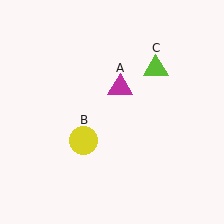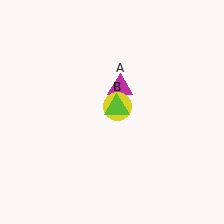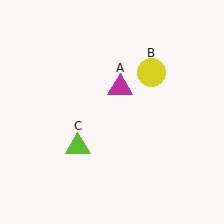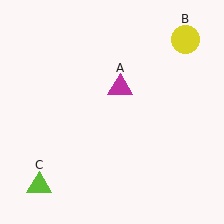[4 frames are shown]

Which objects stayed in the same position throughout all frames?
Magenta triangle (object A) remained stationary.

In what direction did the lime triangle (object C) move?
The lime triangle (object C) moved down and to the left.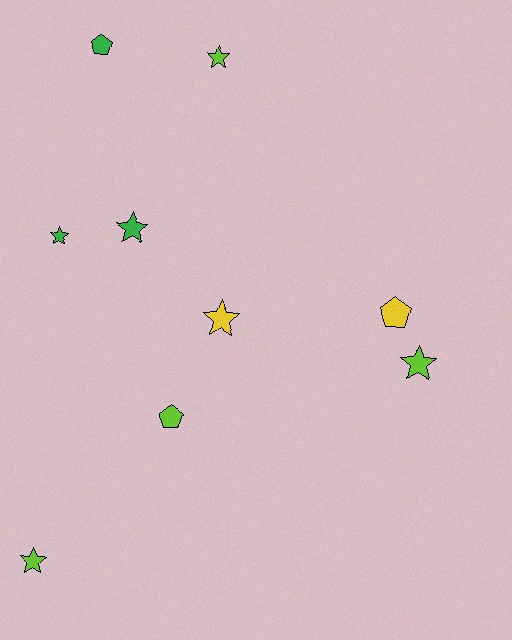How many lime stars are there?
There are 3 lime stars.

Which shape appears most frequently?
Star, with 6 objects.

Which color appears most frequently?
Lime, with 4 objects.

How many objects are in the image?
There are 9 objects.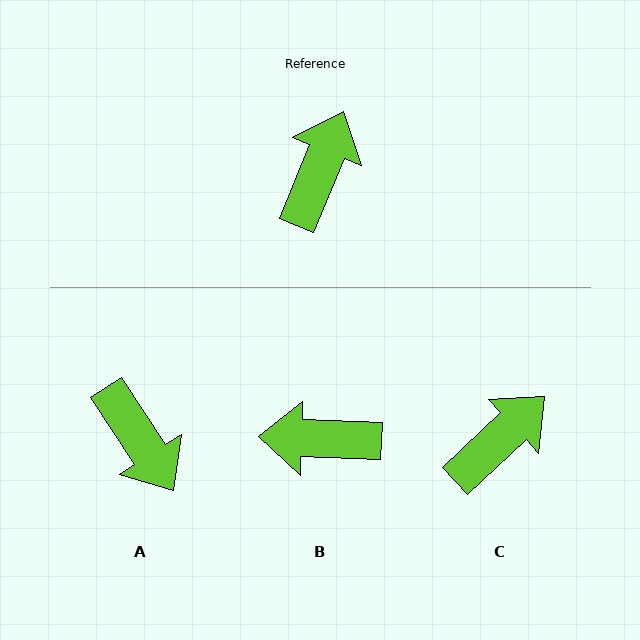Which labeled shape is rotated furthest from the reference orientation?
A, about 125 degrees away.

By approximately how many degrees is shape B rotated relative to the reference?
Approximately 110 degrees counter-clockwise.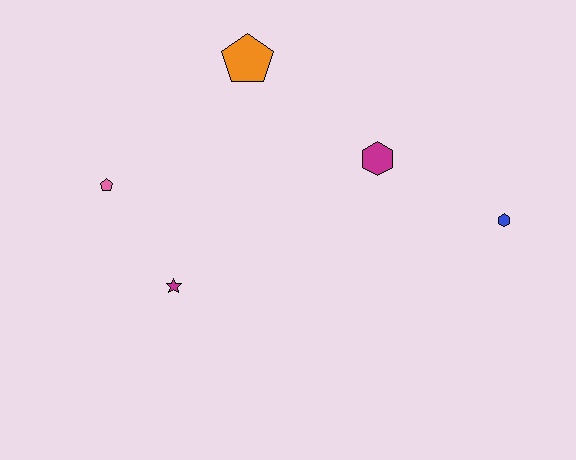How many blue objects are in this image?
There is 1 blue object.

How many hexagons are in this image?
There are 2 hexagons.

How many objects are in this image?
There are 5 objects.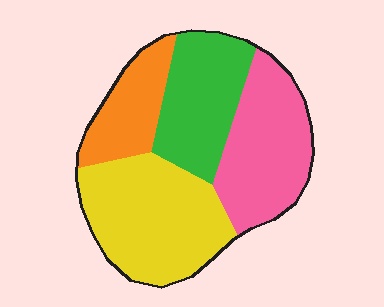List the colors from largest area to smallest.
From largest to smallest: yellow, pink, green, orange.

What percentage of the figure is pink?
Pink covers roughly 25% of the figure.